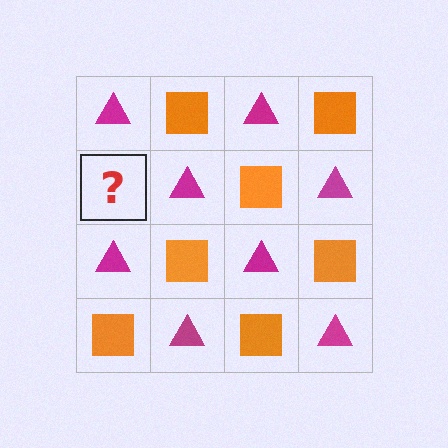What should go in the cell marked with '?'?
The missing cell should contain an orange square.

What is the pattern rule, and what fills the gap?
The rule is that it alternates magenta triangle and orange square in a checkerboard pattern. The gap should be filled with an orange square.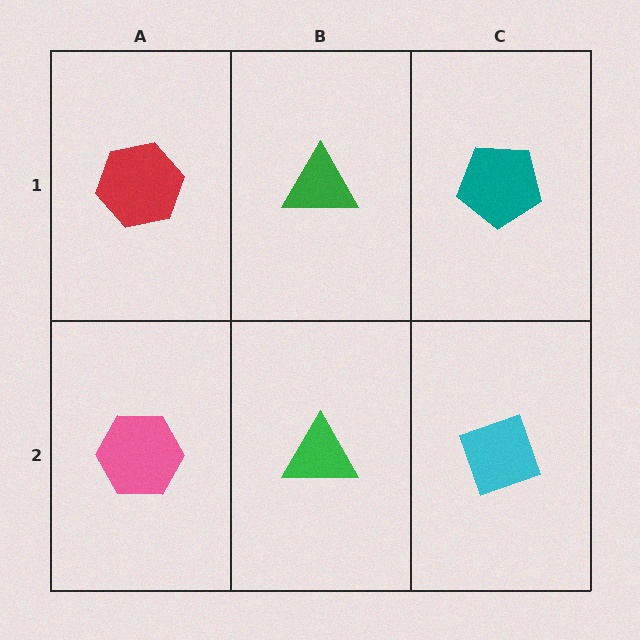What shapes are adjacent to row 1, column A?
A pink hexagon (row 2, column A), a green triangle (row 1, column B).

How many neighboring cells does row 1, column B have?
3.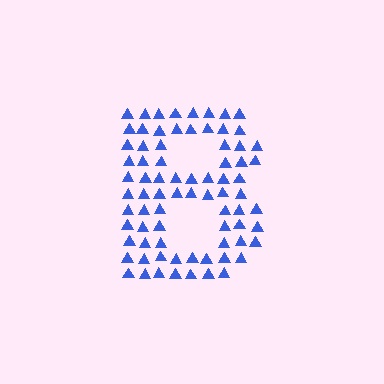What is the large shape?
The large shape is the letter B.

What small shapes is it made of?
It is made of small triangles.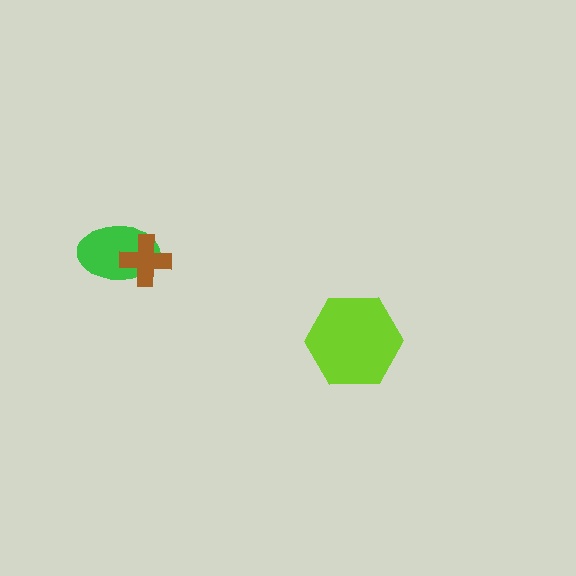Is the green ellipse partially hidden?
Yes, it is partially covered by another shape.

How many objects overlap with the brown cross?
1 object overlaps with the brown cross.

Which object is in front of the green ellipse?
The brown cross is in front of the green ellipse.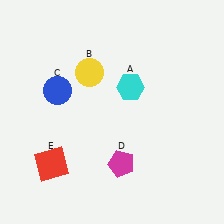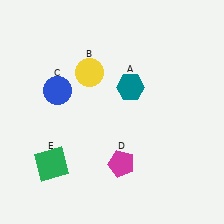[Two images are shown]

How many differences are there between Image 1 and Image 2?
There are 2 differences between the two images.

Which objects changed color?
A changed from cyan to teal. E changed from red to green.